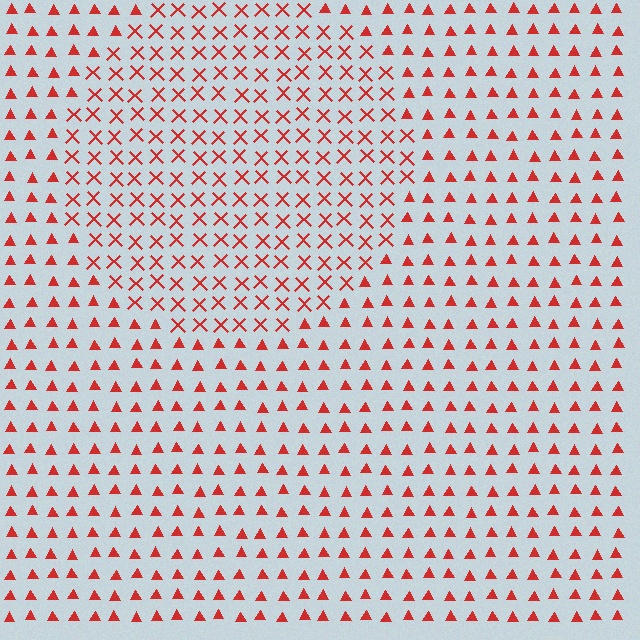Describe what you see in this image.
The image is filled with small red elements arranged in a uniform grid. A circle-shaped region contains X marks, while the surrounding area contains triangles. The boundary is defined purely by the change in element shape.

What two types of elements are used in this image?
The image uses X marks inside the circle region and triangles outside it.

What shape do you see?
I see a circle.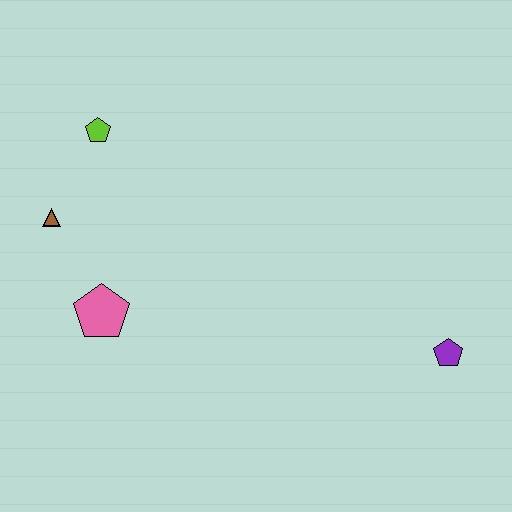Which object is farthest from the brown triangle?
The purple pentagon is farthest from the brown triangle.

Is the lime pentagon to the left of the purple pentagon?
Yes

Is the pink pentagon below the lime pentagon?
Yes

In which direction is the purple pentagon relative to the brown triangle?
The purple pentagon is to the right of the brown triangle.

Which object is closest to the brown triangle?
The lime pentagon is closest to the brown triangle.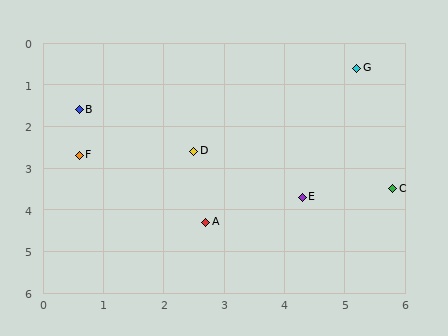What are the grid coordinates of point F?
Point F is at approximately (0.6, 2.7).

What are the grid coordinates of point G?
Point G is at approximately (5.2, 0.6).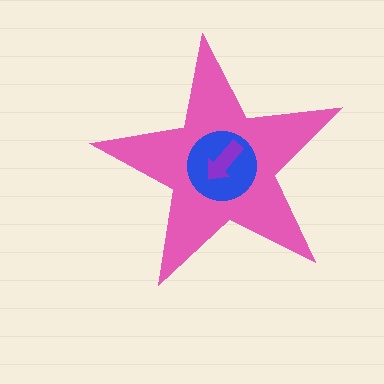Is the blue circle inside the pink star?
Yes.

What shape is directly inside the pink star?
The blue circle.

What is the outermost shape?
The pink star.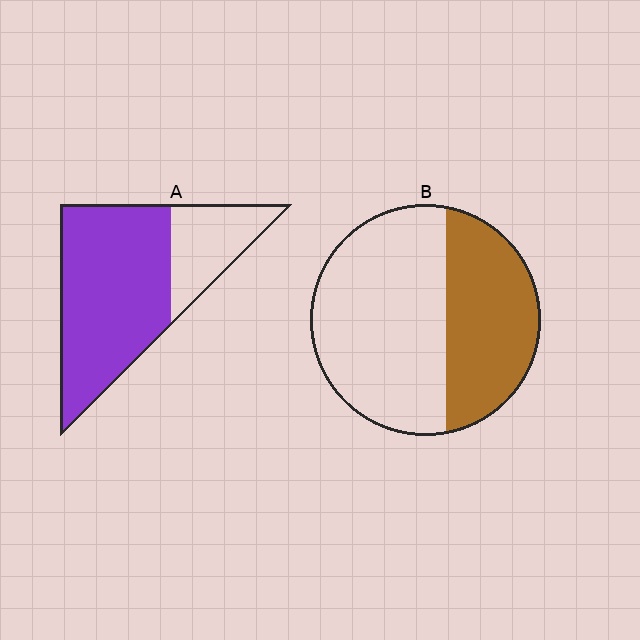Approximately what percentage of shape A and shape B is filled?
A is approximately 75% and B is approximately 40%.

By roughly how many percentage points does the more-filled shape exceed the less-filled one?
By roughly 35 percentage points (A over B).